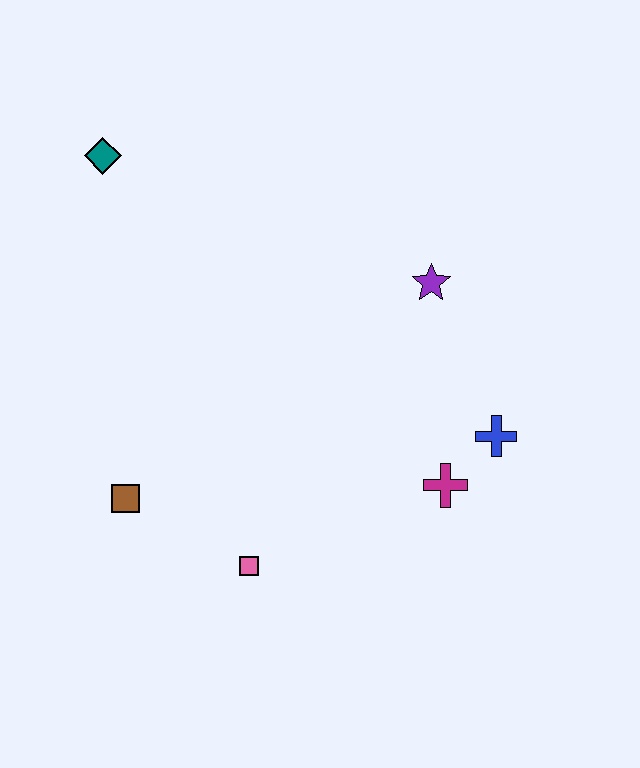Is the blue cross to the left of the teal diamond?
No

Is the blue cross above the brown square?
Yes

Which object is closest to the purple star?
The blue cross is closest to the purple star.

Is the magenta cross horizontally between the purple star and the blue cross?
Yes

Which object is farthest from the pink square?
The teal diamond is farthest from the pink square.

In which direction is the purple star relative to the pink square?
The purple star is above the pink square.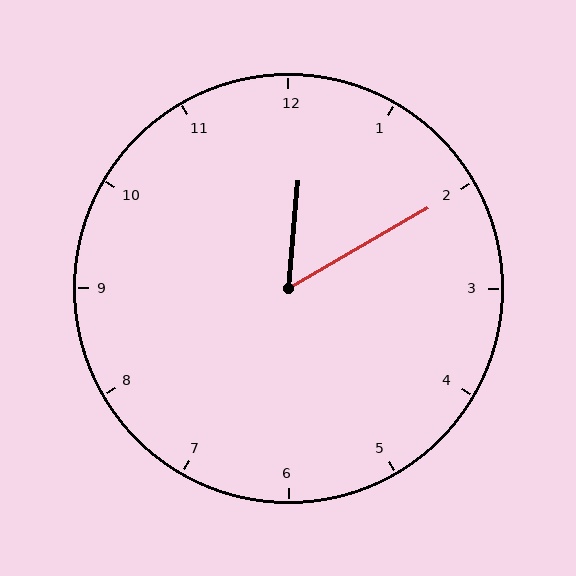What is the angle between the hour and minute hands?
Approximately 55 degrees.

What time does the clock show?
12:10.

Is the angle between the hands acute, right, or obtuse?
It is acute.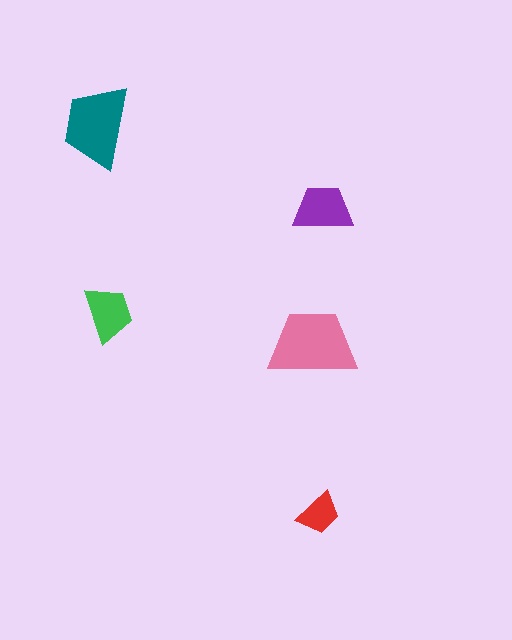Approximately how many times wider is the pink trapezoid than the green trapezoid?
About 1.5 times wider.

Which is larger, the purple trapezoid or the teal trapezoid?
The teal one.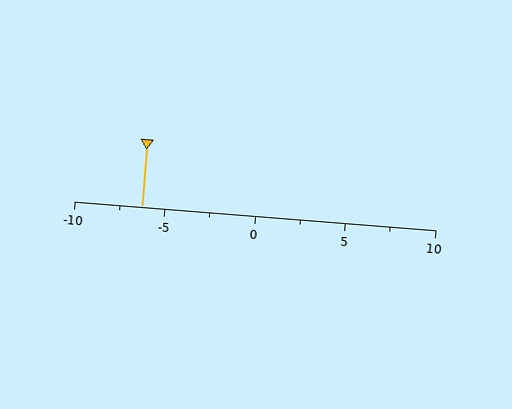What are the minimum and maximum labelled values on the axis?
The axis runs from -10 to 10.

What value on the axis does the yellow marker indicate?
The marker indicates approximately -6.2.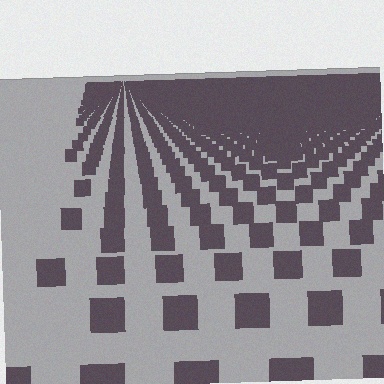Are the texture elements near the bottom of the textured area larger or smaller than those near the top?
Larger. Near the bottom, elements are closer to the viewer and appear at a bigger on-screen size.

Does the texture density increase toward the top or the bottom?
Density increases toward the top.